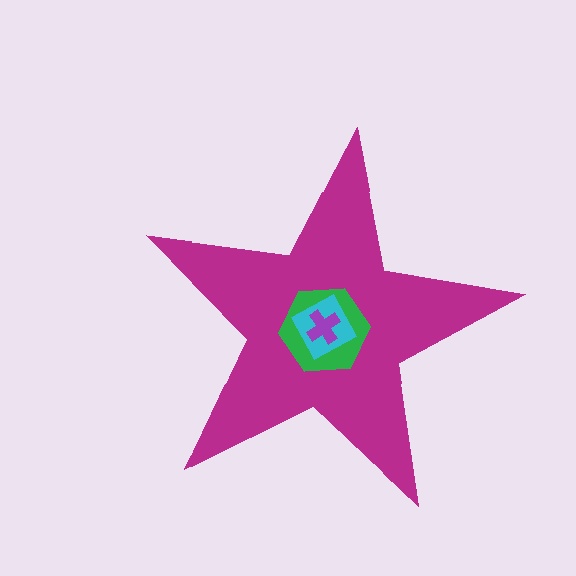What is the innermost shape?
The purple cross.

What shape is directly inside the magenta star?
The green hexagon.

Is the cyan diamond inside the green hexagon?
Yes.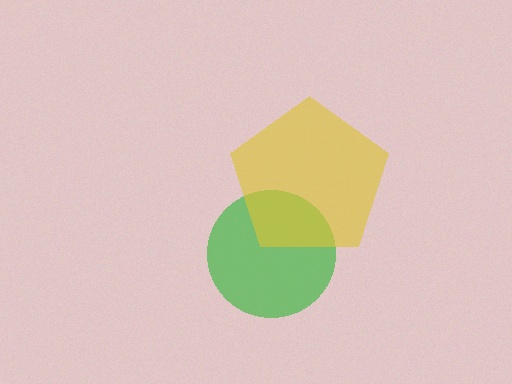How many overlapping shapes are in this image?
There are 2 overlapping shapes in the image.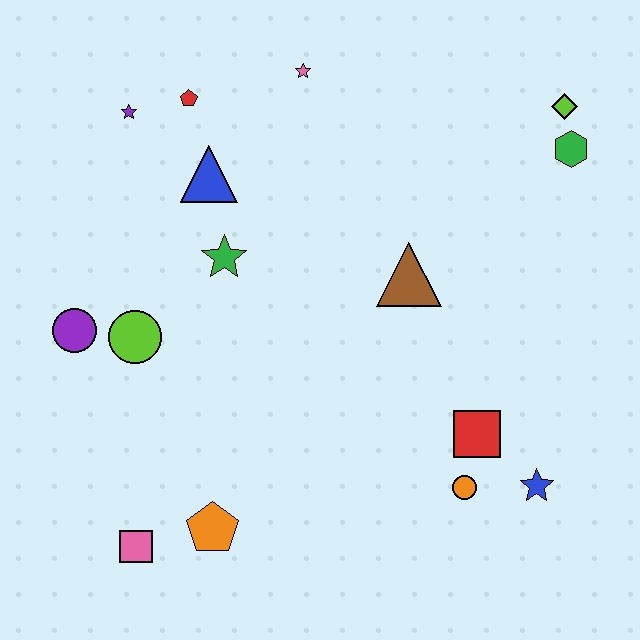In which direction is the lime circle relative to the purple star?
The lime circle is below the purple star.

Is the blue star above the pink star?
No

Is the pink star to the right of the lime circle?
Yes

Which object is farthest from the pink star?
The pink square is farthest from the pink star.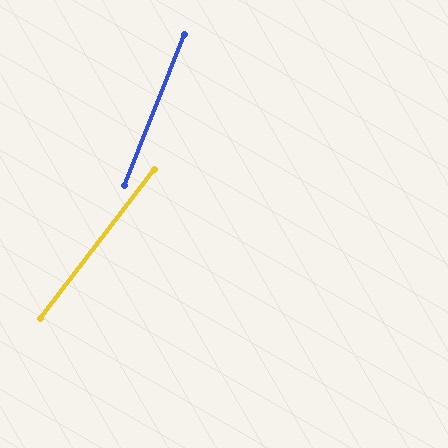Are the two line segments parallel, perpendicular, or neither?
Neither parallel nor perpendicular — they differ by about 16°.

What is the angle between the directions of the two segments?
Approximately 16 degrees.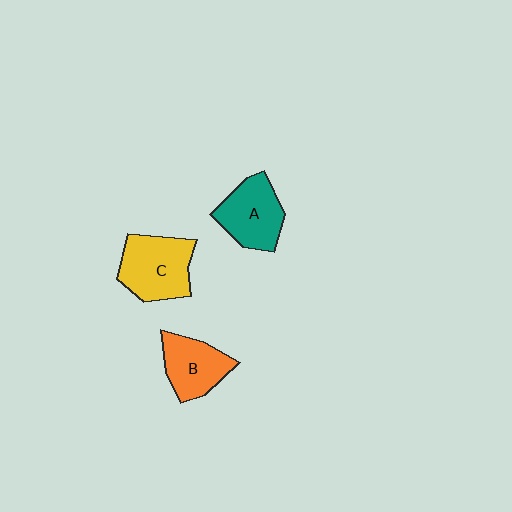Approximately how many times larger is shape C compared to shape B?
Approximately 1.3 times.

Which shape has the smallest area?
Shape B (orange).